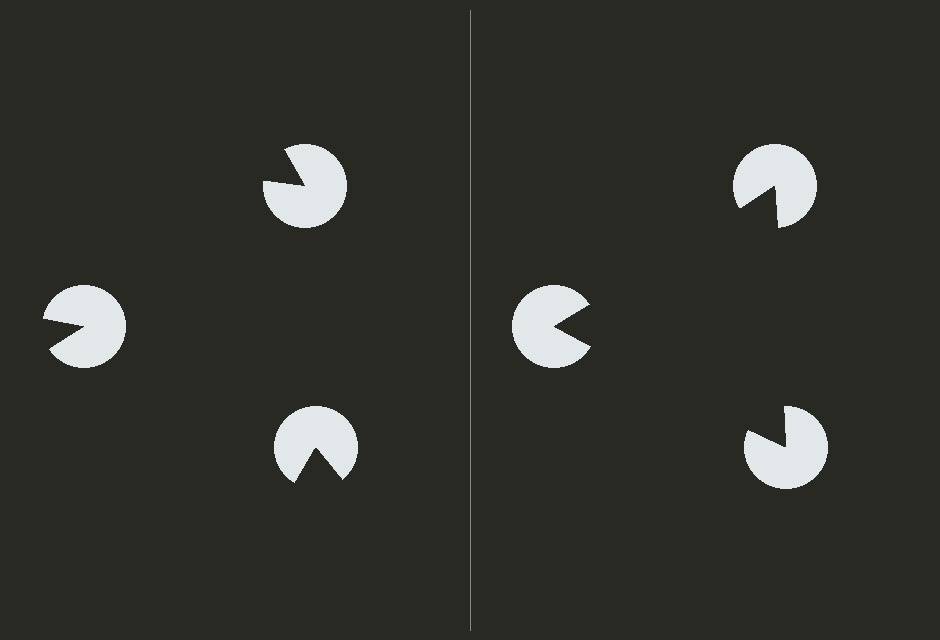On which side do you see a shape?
An illusory triangle appears on the right side. On the left side the wedge cuts are rotated, so no coherent shape forms.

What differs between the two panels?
The pac-man discs are positioned identically on both sides; only the wedge orientations differ. On the right they align to a triangle; on the left they are misaligned.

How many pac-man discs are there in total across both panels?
6 — 3 on each side.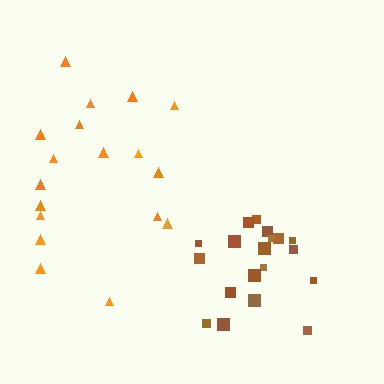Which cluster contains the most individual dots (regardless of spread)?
Orange (19).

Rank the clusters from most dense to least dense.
brown, orange.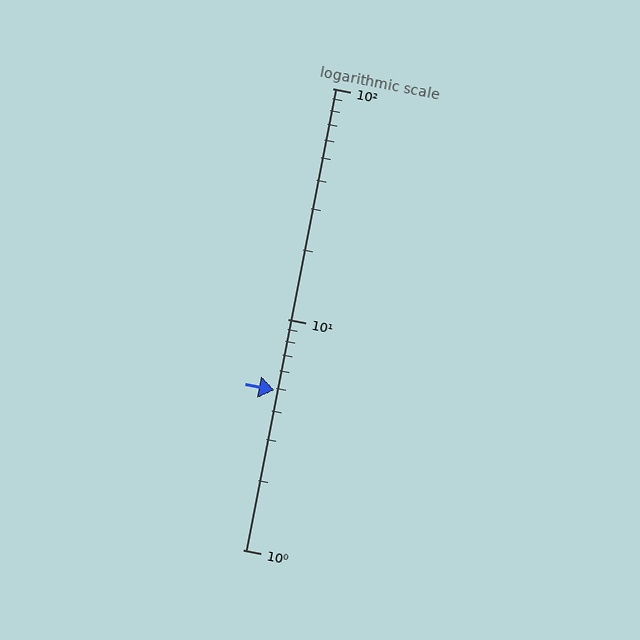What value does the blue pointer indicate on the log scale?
The pointer indicates approximately 4.9.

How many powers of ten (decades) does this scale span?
The scale spans 2 decades, from 1 to 100.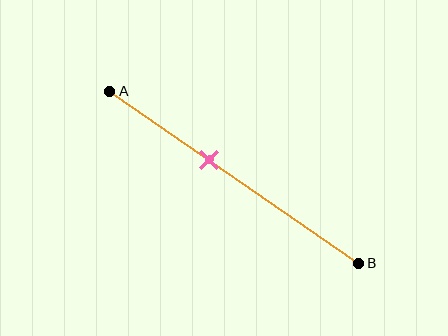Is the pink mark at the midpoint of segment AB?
No, the mark is at about 40% from A, not at the 50% midpoint.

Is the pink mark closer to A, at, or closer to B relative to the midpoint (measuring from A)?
The pink mark is closer to point A than the midpoint of segment AB.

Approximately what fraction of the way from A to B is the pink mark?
The pink mark is approximately 40% of the way from A to B.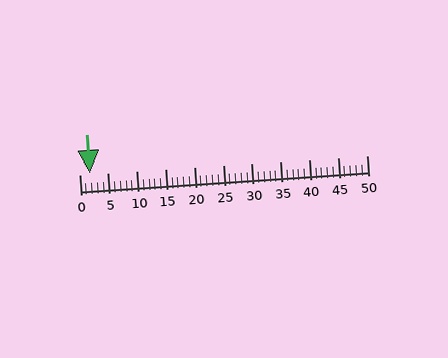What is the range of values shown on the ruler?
The ruler shows values from 0 to 50.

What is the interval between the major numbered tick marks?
The major tick marks are spaced 5 units apart.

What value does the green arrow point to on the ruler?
The green arrow points to approximately 2.